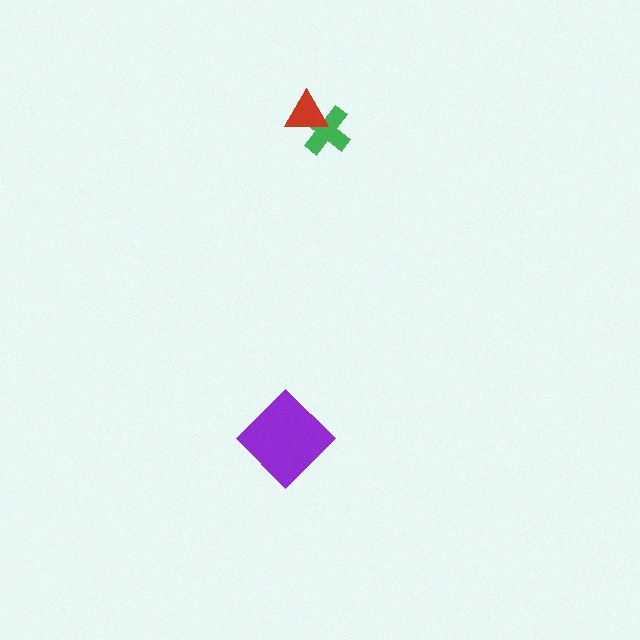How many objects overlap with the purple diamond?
0 objects overlap with the purple diamond.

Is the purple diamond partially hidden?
No, no other shape covers it.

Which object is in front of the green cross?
The red triangle is in front of the green cross.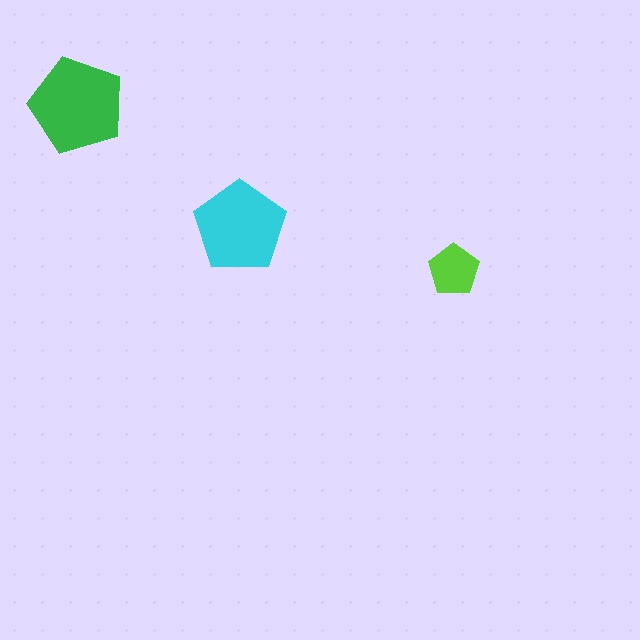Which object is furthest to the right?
The lime pentagon is rightmost.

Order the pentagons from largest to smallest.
the green one, the cyan one, the lime one.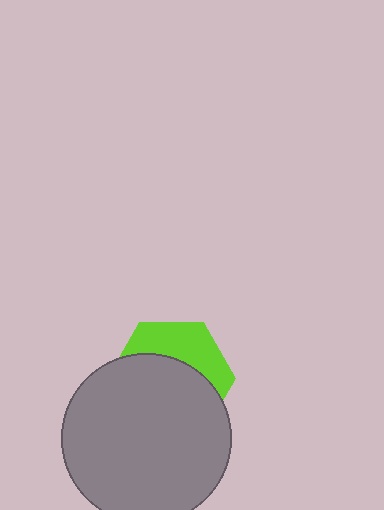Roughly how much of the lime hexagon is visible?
A small part of it is visible (roughly 36%).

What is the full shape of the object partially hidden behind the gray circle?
The partially hidden object is a lime hexagon.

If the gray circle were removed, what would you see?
You would see the complete lime hexagon.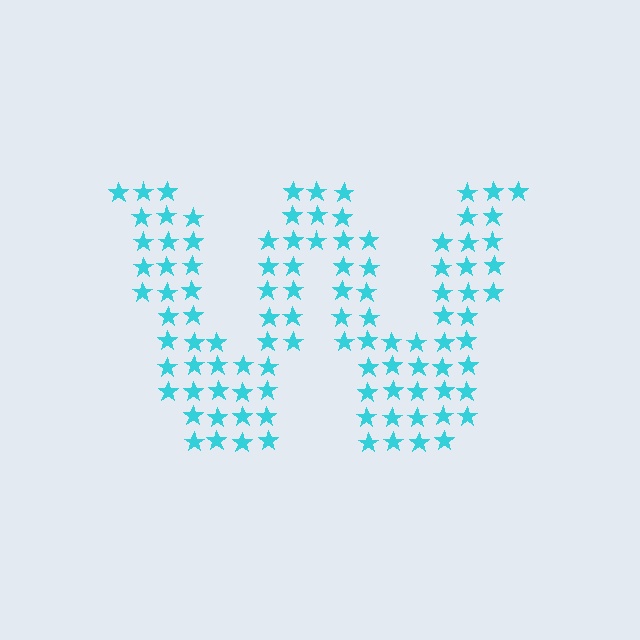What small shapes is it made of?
It is made of small stars.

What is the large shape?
The large shape is the letter W.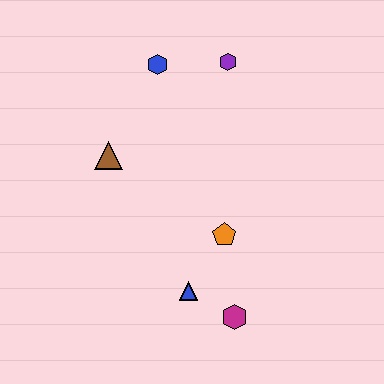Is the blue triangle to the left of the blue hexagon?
No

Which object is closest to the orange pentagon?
The blue triangle is closest to the orange pentagon.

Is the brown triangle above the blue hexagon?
No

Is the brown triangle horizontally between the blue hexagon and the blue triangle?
No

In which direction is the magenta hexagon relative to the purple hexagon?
The magenta hexagon is below the purple hexagon.